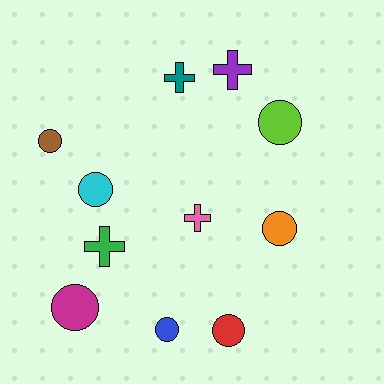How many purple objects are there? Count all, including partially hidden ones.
There is 1 purple object.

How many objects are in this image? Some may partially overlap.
There are 11 objects.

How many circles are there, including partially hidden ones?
There are 7 circles.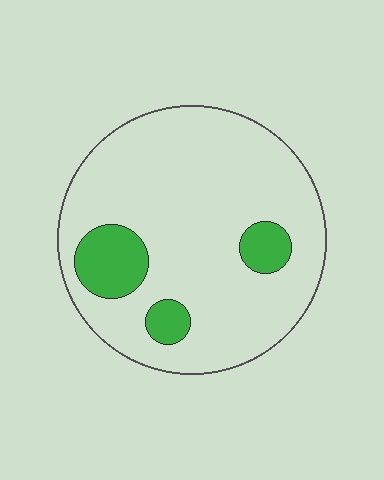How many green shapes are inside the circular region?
3.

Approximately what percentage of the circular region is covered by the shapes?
Approximately 15%.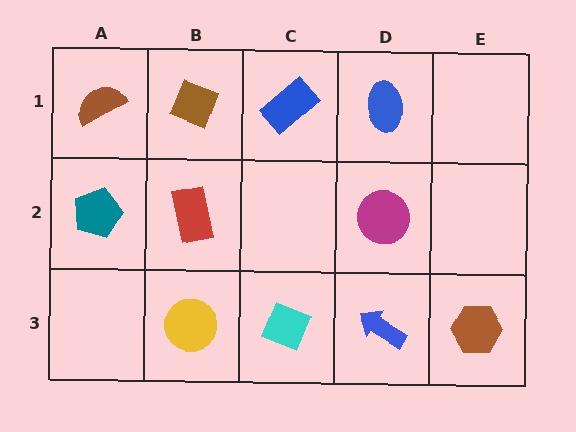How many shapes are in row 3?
4 shapes.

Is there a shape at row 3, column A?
No, that cell is empty.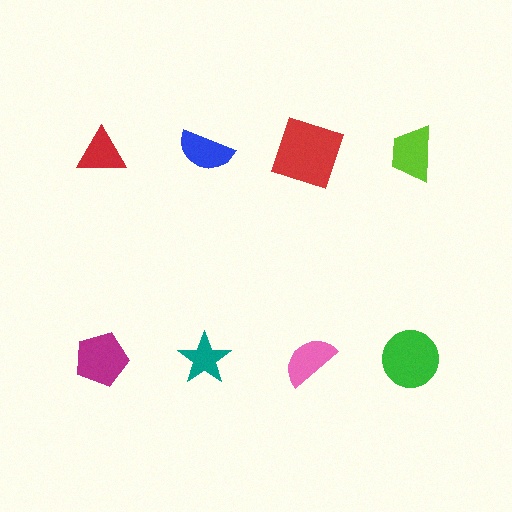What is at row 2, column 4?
A green circle.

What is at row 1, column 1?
A red triangle.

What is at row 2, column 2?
A teal star.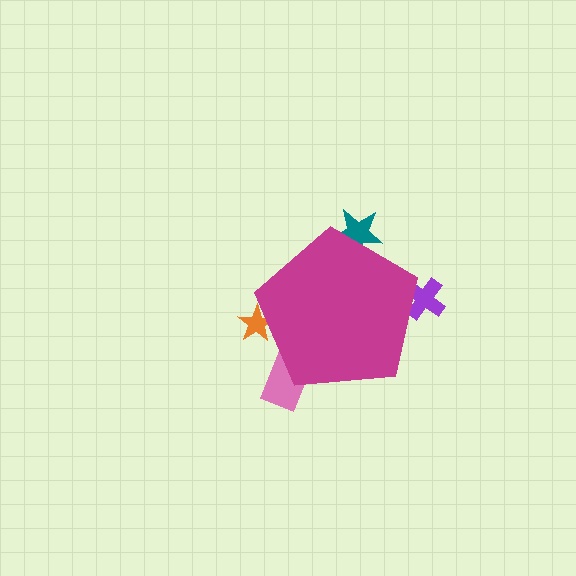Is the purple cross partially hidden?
Yes, the purple cross is partially hidden behind the magenta pentagon.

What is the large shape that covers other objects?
A magenta pentagon.